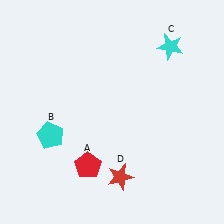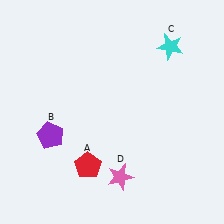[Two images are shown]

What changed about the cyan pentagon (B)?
In Image 1, B is cyan. In Image 2, it changed to purple.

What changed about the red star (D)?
In Image 1, D is red. In Image 2, it changed to pink.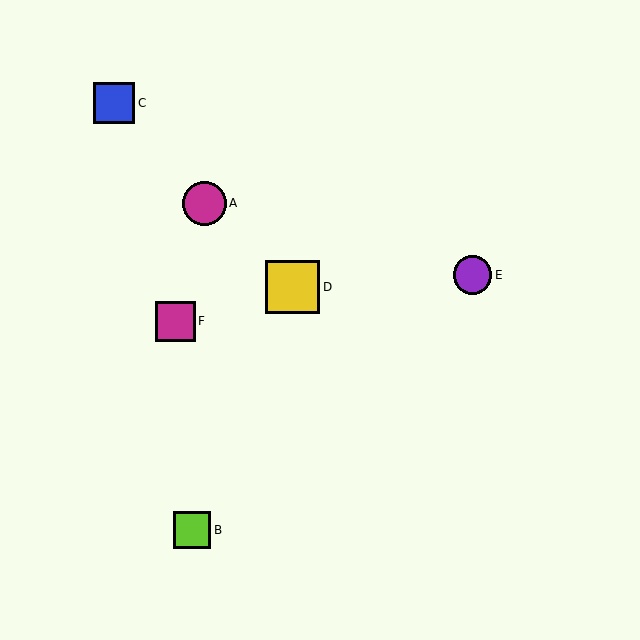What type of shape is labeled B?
Shape B is a lime square.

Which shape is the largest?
The yellow square (labeled D) is the largest.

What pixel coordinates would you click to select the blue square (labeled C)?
Click at (114, 103) to select the blue square C.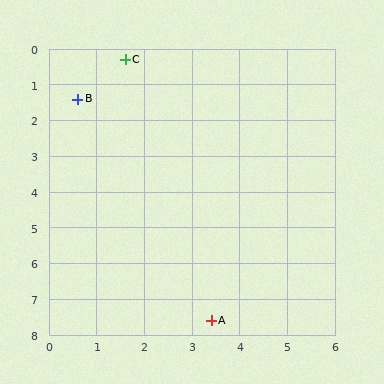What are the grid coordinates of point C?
Point C is at approximately (1.6, 0.3).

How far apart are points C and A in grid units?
Points C and A are about 7.5 grid units apart.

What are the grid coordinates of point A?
Point A is at approximately (3.4, 7.6).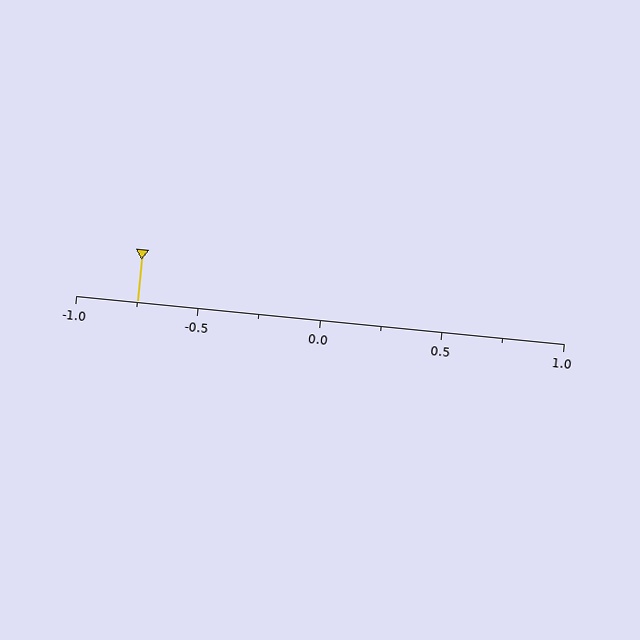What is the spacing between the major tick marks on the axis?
The major ticks are spaced 0.5 apart.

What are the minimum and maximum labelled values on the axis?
The axis runs from -1.0 to 1.0.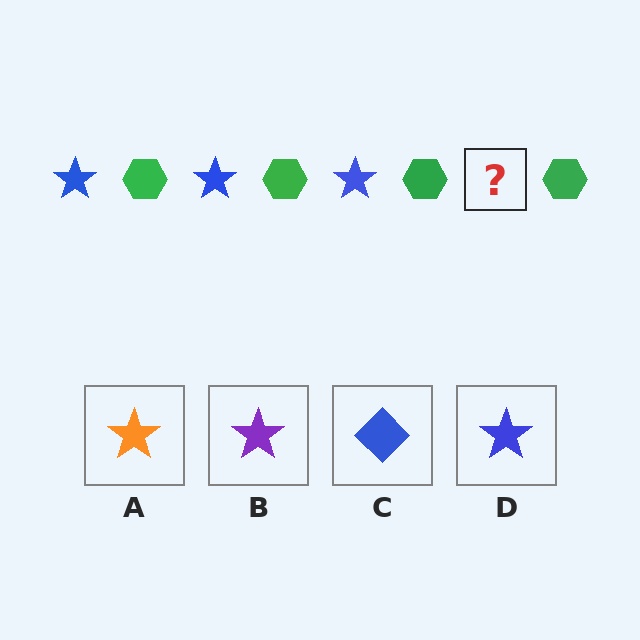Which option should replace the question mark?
Option D.